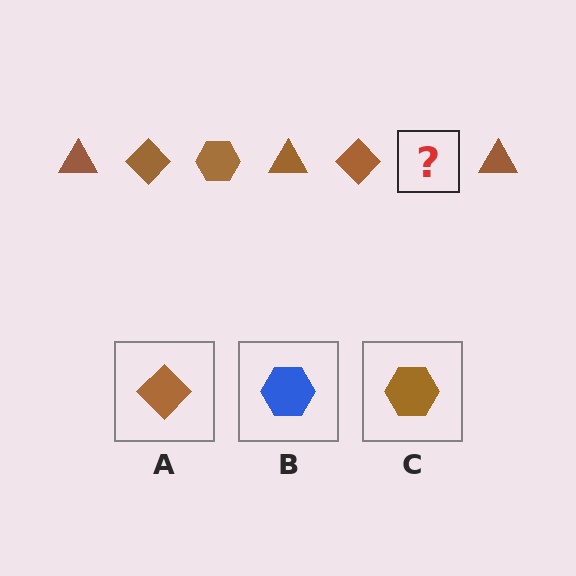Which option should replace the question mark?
Option C.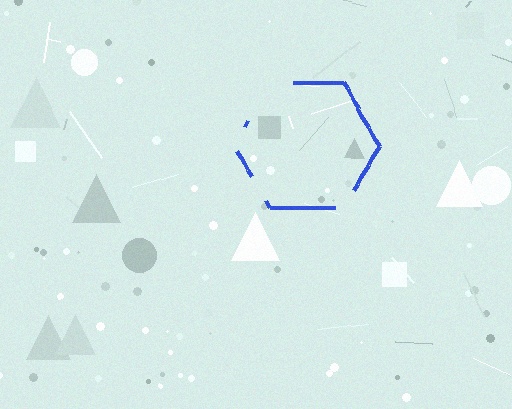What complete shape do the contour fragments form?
The contour fragments form a hexagon.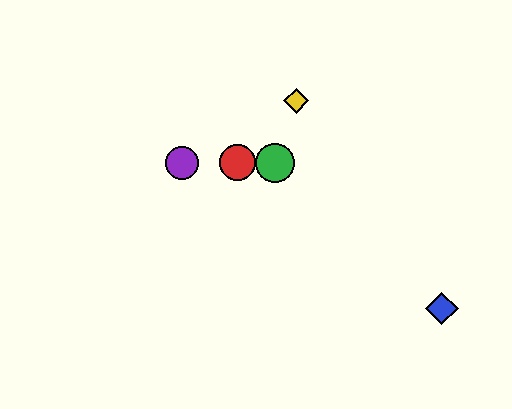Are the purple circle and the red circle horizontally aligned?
Yes, both are at y≈163.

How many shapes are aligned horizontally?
3 shapes (the red circle, the green circle, the purple circle) are aligned horizontally.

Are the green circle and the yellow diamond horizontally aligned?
No, the green circle is at y≈163 and the yellow diamond is at y≈101.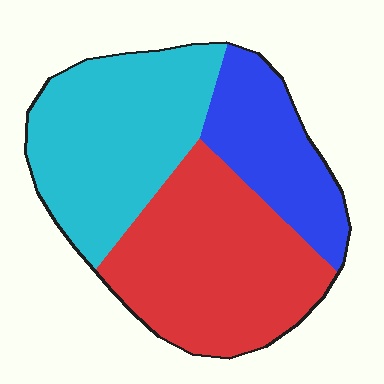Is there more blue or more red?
Red.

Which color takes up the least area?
Blue, at roughly 20%.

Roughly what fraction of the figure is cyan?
Cyan takes up between a third and a half of the figure.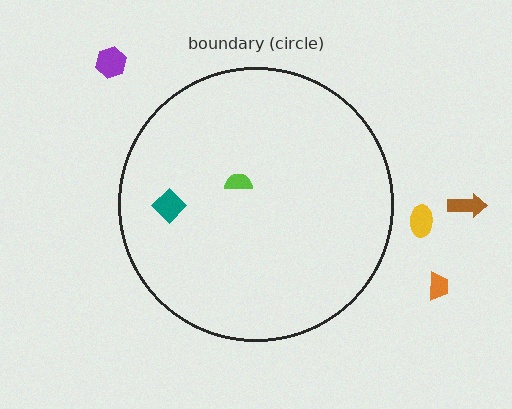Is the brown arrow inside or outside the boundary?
Outside.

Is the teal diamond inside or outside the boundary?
Inside.